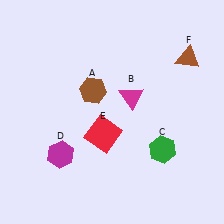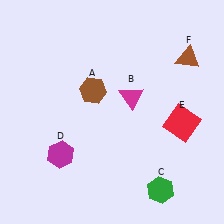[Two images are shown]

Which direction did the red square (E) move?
The red square (E) moved right.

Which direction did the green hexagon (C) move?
The green hexagon (C) moved down.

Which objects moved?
The objects that moved are: the green hexagon (C), the red square (E).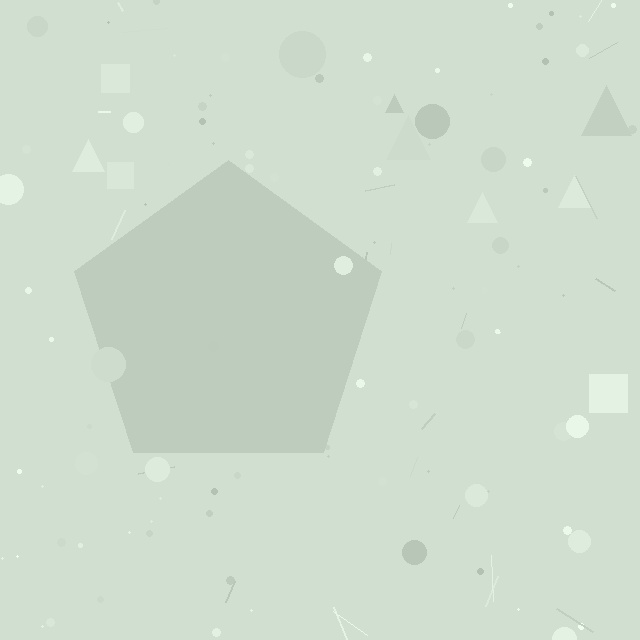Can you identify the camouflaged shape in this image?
The camouflaged shape is a pentagon.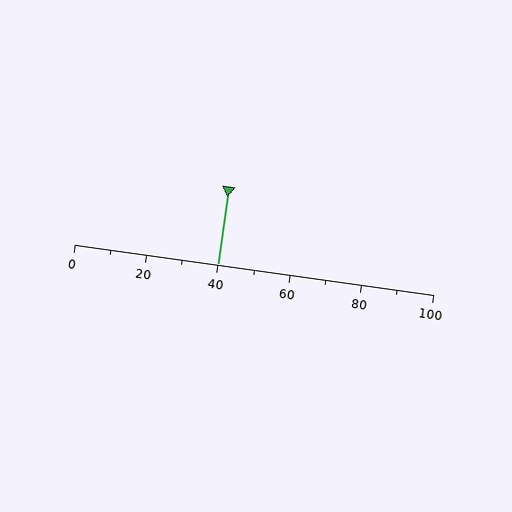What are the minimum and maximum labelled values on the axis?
The axis runs from 0 to 100.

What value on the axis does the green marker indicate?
The marker indicates approximately 40.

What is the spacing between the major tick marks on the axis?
The major ticks are spaced 20 apart.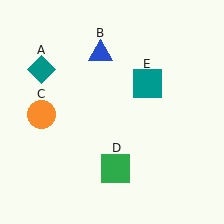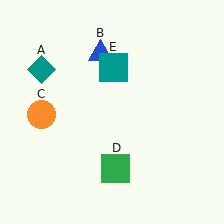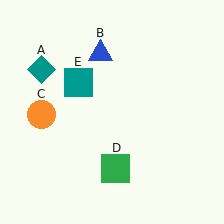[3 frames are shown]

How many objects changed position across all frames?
1 object changed position: teal square (object E).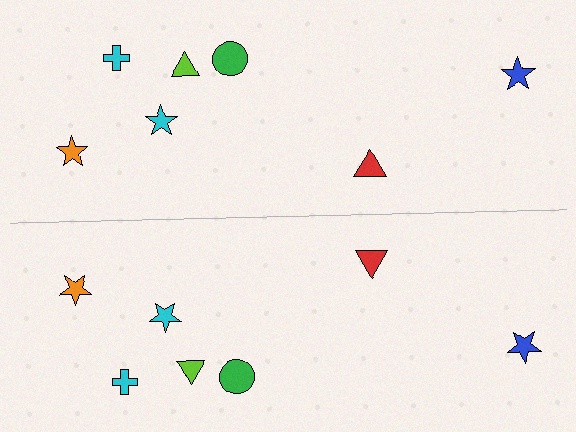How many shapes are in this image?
There are 14 shapes in this image.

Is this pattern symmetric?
Yes, this pattern has bilateral (reflection) symmetry.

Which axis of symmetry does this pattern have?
The pattern has a horizontal axis of symmetry running through the center of the image.